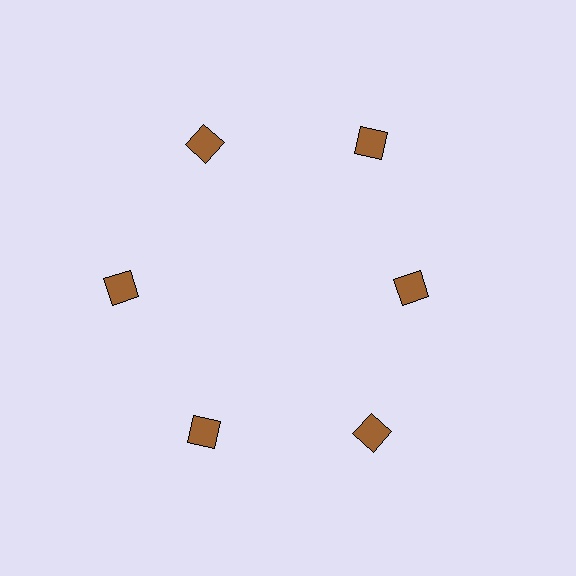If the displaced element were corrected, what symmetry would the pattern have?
It would have 6-fold rotational symmetry — the pattern would map onto itself every 60 degrees.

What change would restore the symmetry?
The symmetry would be restored by moving it outward, back onto the ring so that all 6 diamonds sit at equal angles and equal distance from the center.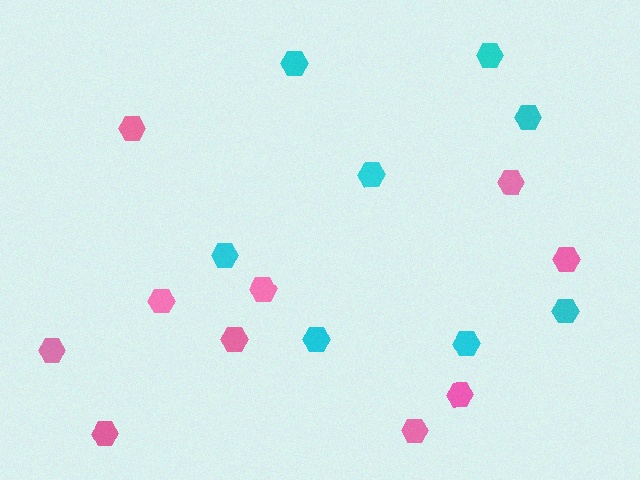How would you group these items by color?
There are 2 groups: one group of cyan hexagons (8) and one group of pink hexagons (10).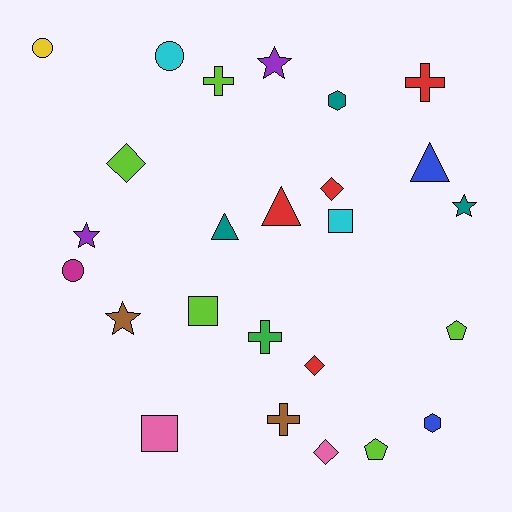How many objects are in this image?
There are 25 objects.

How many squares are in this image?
There are 3 squares.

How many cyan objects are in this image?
There are 2 cyan objects.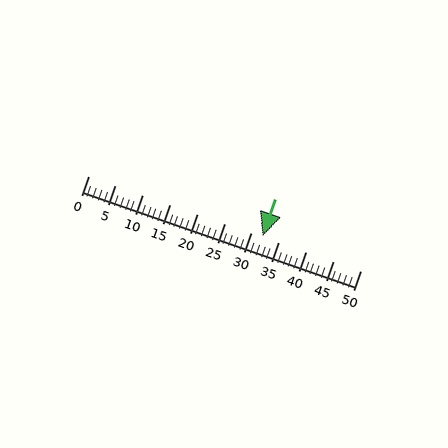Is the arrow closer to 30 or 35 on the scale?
The arrow is closer to 30.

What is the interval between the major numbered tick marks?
The major tick marks are spaced 5 units apart.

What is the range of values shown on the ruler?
The ruler shows values from 0 to 50.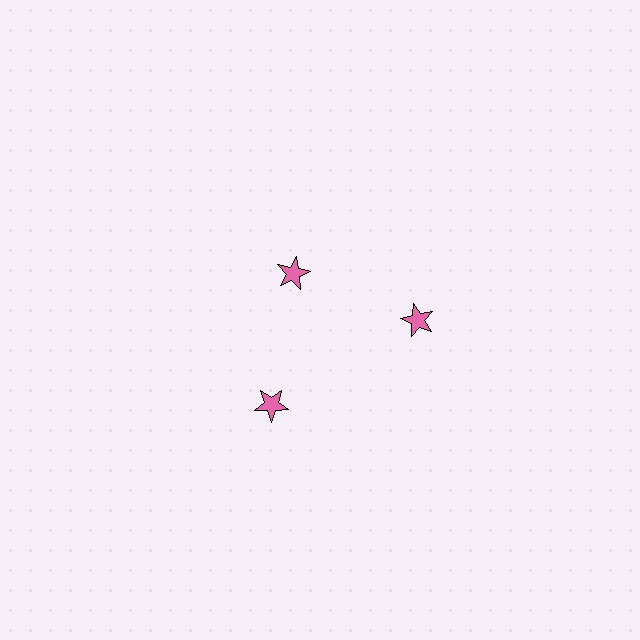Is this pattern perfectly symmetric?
No. The 3 pink stars are arranged in a ring, but one element near the 11 o'clock position is pulled inward toward the center, breaking the 3-fold rotational symmetry.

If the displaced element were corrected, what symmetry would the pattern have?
It would have 3-fold rotational symmetry — the pattern would map onto itself every 120 degrees.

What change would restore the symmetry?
The symmetry would be restored by moving it outward, back onto the ring so that all 3 stars sit at equal angles and equal distance from the center.